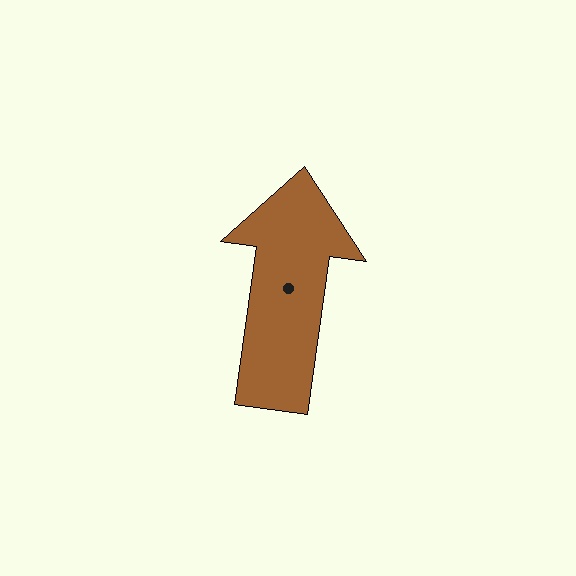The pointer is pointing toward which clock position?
Roughly 12 o'clock.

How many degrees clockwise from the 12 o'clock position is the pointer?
Approximately 8 degrees.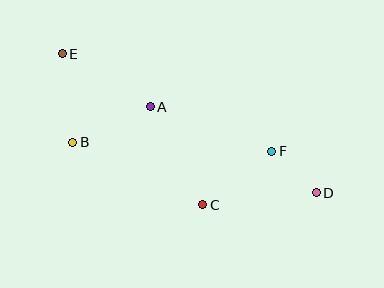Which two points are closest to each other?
Points D and F are closest to each other.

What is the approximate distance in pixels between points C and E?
The distance between C and E is approximately 206 pixels.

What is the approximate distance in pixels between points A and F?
The distance between A and F is approximately 129 pixels.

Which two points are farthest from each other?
Points D and E are farthest from each other.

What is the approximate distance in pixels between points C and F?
The distance between C and F is approximately 87 pixels.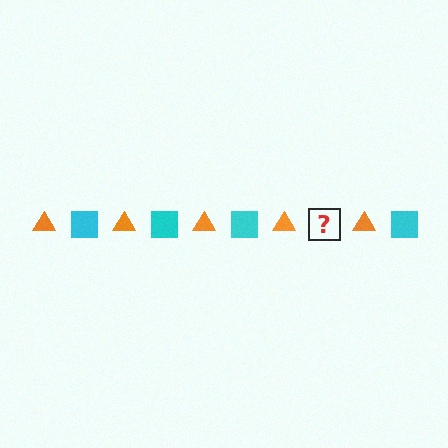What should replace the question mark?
The question mark should be replaced with a cyan square.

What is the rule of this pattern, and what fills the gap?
The rule is that the pattern alternates between orange triangle and cyan square. The gap should be filled with a cyan square.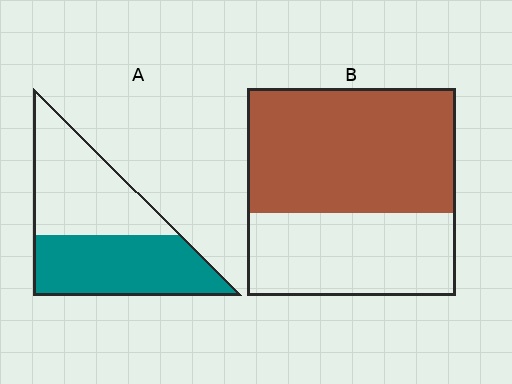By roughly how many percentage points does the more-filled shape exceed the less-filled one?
By roughly 10 percentage points (B over A).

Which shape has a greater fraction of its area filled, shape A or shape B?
Shape B.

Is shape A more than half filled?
Roughly half.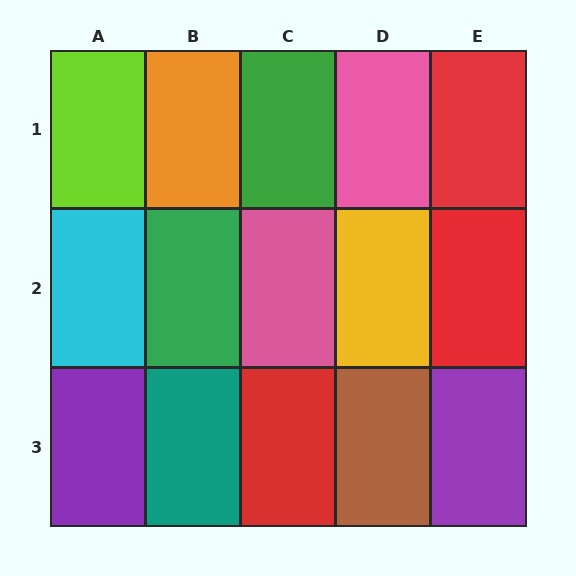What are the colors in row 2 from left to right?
Cyan, green, pink, yellow, red.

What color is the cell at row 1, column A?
Lime.